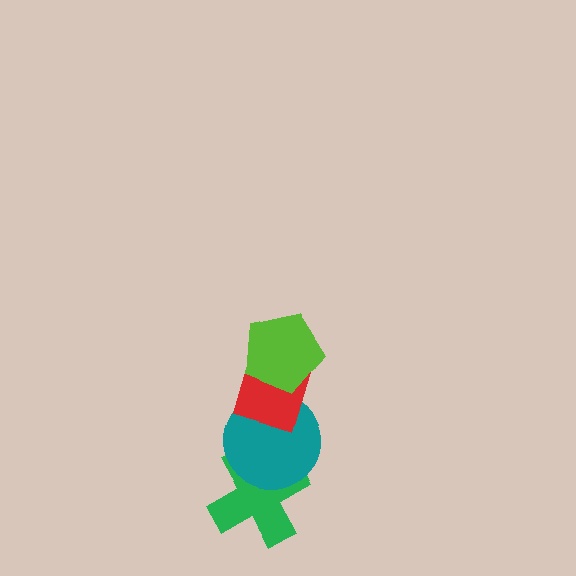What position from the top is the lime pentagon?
The lime pentagon is 1st from the top.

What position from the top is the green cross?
The green cross is 4th from the top.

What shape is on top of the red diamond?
The lime pentagon is on top of the red diamond.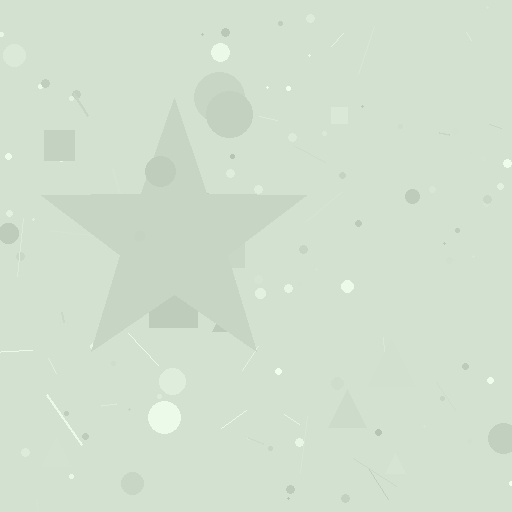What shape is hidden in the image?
A star is hidden in the image.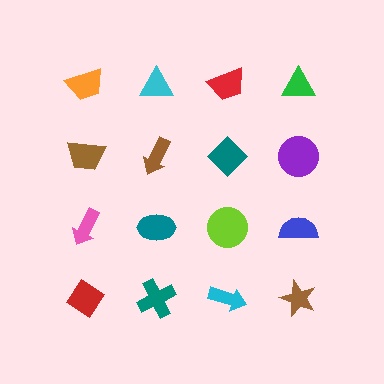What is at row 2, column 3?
A teal diamond.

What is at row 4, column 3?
A cyan arrow.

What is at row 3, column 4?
A blue semicircle.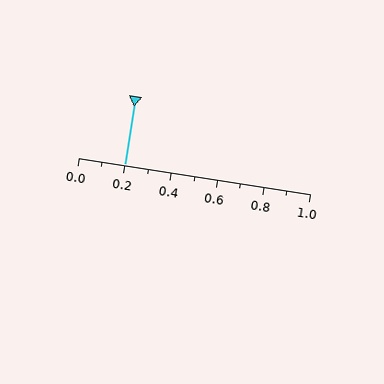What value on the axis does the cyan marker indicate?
The marker indicates approximately 0.2.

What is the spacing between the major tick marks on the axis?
The major ticks are spaced 0.2 apart.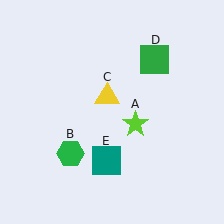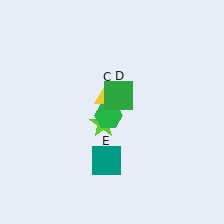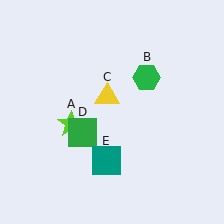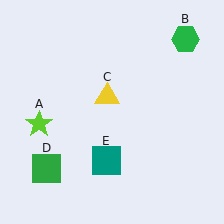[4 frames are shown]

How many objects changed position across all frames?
3 objects changed position: lime star (object A), green hexagon (object B), green square (object D).